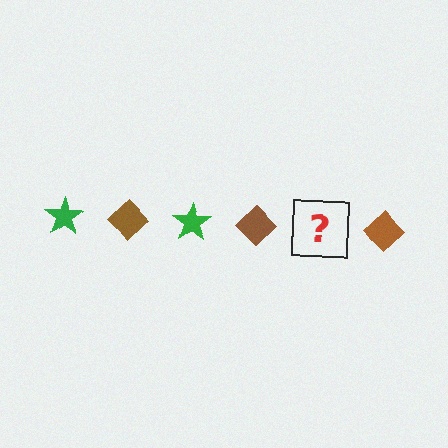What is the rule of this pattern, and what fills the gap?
The rule is that the pattern alternates between green star and brown diamond. The gap should be filled with a green star.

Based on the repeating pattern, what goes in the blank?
The blank should be a green star.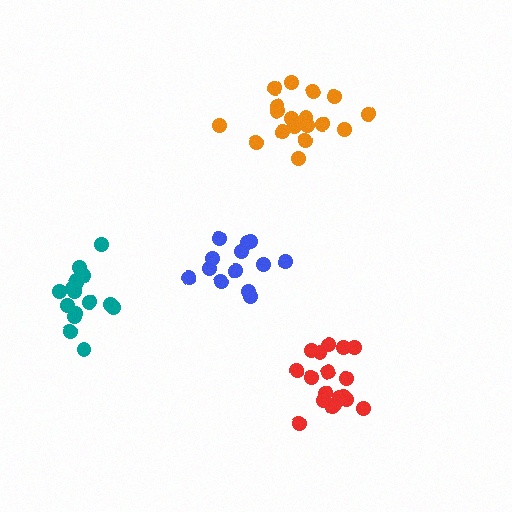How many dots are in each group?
Group 1: 18 dots, Group 2: 13 dots, Group 3: 16 dots, Group 4: 19 dots (66 total).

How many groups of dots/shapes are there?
There are 4 groups.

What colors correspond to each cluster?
The clusters are colored: red, blue, teal, orange.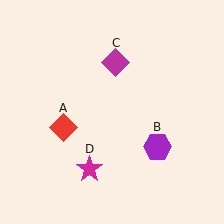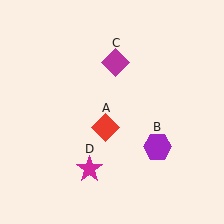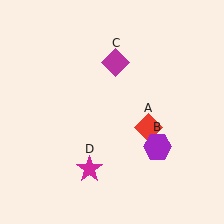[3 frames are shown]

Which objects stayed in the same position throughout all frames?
Purple hexagon (object B) and magenta diamond (object C) and magenta star (object D) remained stationary.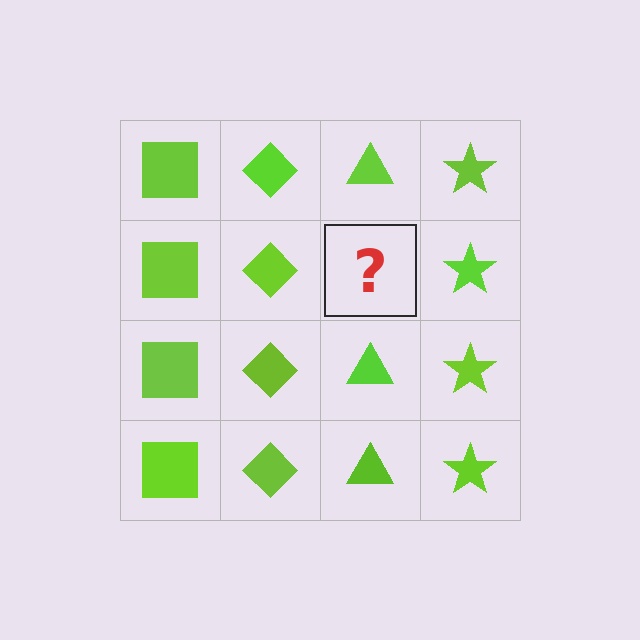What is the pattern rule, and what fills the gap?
The rule is that each column has a consistent shape. The gap should be filled with a lime triangle.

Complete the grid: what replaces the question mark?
The question mark should be replaced with a lime triangle.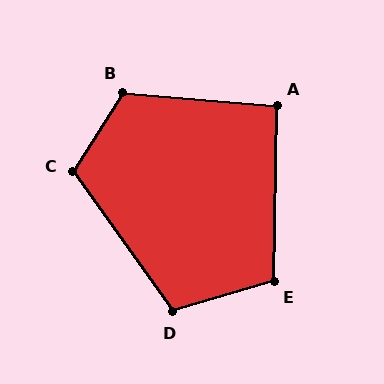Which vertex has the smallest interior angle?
A, at approximately 94 degrees.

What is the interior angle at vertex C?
Approximately 112 degrees (obtuse).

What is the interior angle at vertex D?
Approximately 109 degrees (obtuse).